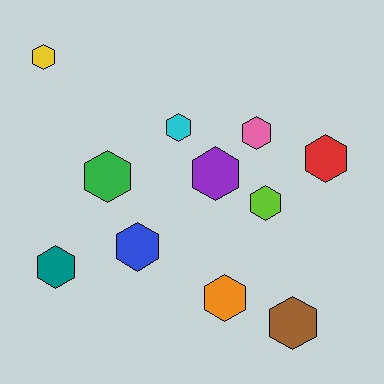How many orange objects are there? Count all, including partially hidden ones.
There is 1 orange object.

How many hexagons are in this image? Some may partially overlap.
There are 11 hexagons.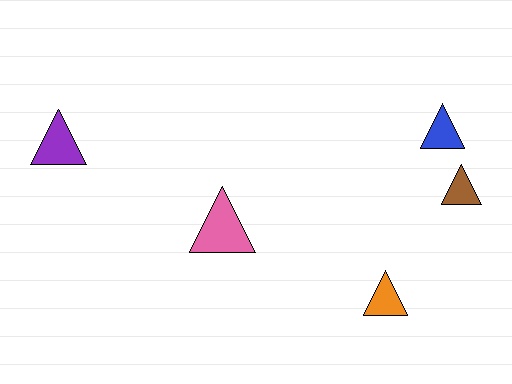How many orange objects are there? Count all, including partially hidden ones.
There is 1 orange object.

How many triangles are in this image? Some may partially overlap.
There are 5 triangles.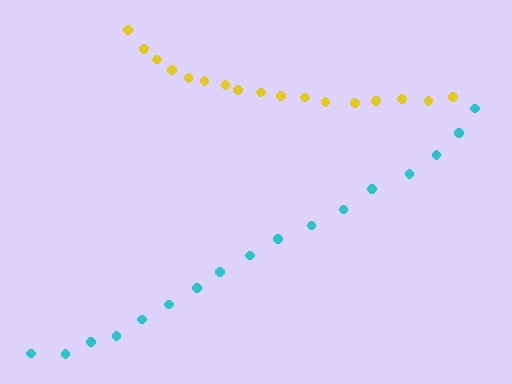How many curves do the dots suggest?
There are 2 distinct paths.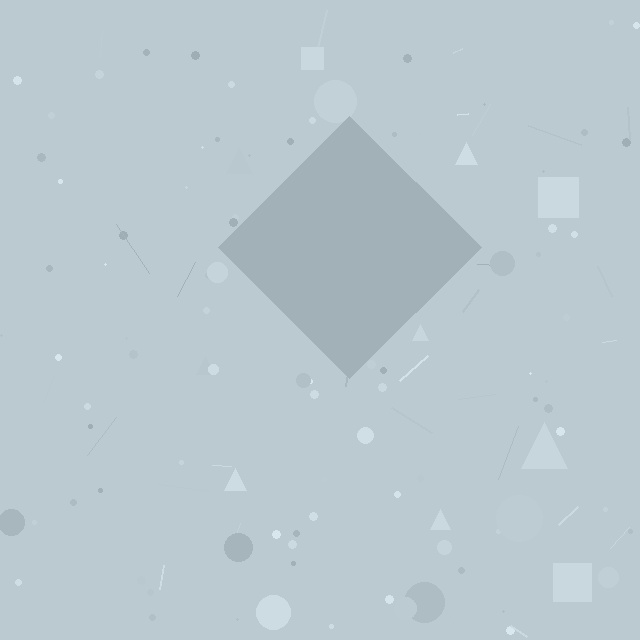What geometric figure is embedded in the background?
A diamond is embedded in the background.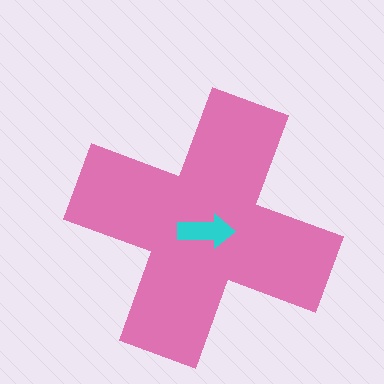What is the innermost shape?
The cyan arrow.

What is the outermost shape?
The pink cross.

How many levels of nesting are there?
2.